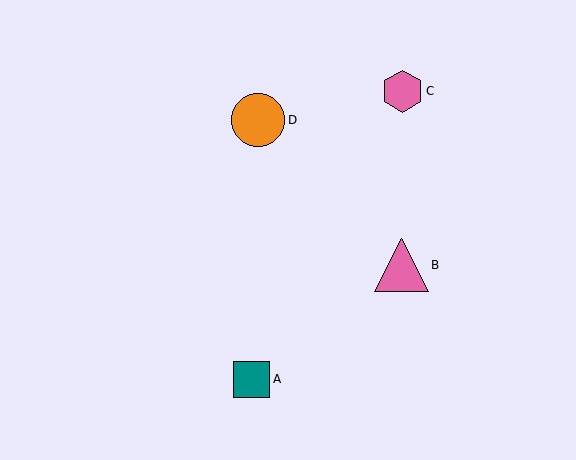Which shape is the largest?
The pink triangle (labeled B) is the largest.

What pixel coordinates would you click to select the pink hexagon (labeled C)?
Click at (402, 91) to select the pink hexagon C.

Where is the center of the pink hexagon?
The center of the pink hexagon is at (402, 91).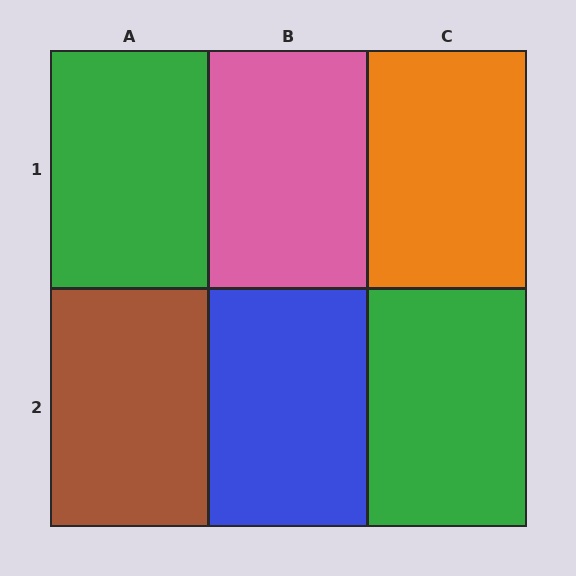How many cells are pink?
1 cell is pink.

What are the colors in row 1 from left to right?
Green, pink, orange.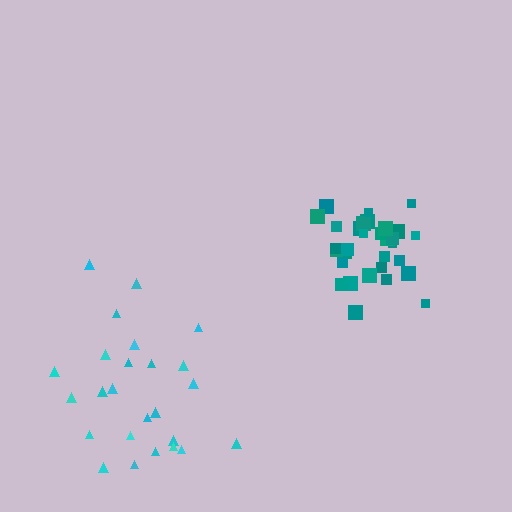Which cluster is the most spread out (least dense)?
Cyan.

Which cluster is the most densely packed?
Teal.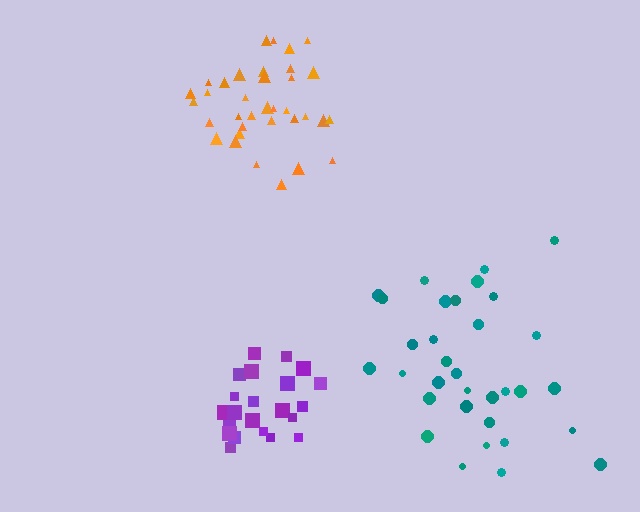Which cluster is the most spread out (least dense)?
Teal.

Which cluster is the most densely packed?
Orange.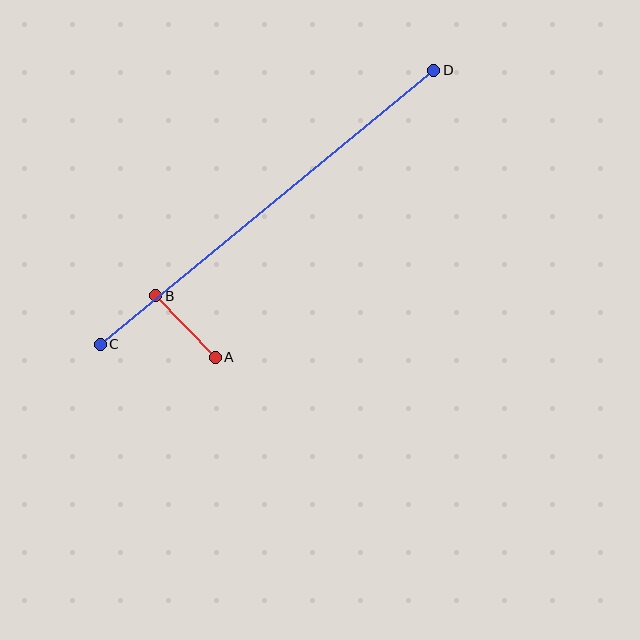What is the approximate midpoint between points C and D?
The midpoint is at approximately (267, 207) pixels.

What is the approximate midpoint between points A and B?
The midpoint is at approximately (185, 326) pixels.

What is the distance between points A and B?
The distance is approximately 85 pixels.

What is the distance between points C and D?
The distance is approximately 431 pixels.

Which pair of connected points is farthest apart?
Points C and D are farthest apart.